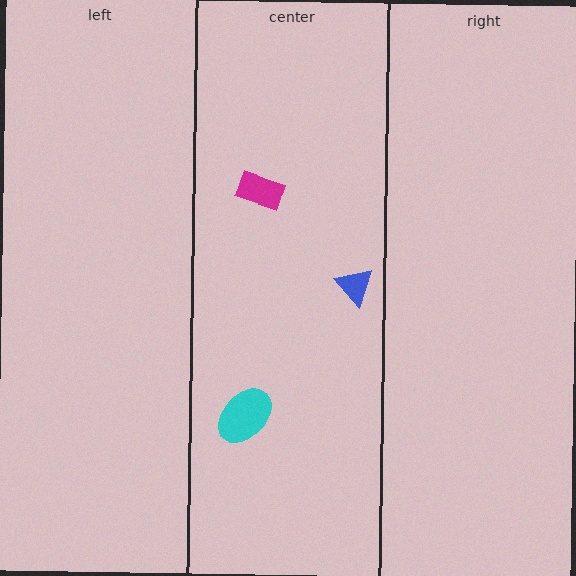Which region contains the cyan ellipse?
The center region.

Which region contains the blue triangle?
The center region.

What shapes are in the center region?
The magenta rectangle, the blue triangle, the cyan ellipse.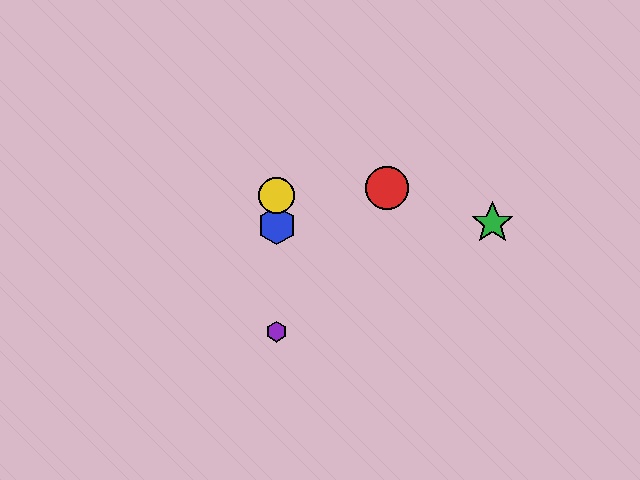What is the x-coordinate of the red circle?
The red circle is at x≈387.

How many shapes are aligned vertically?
3 shapes (the blue hexagon, the yellow circle, the purple hexagon) are aligned vertically.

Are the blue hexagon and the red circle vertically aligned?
No, the blue hexagon is at x≈277 and the red circle is at x≈387.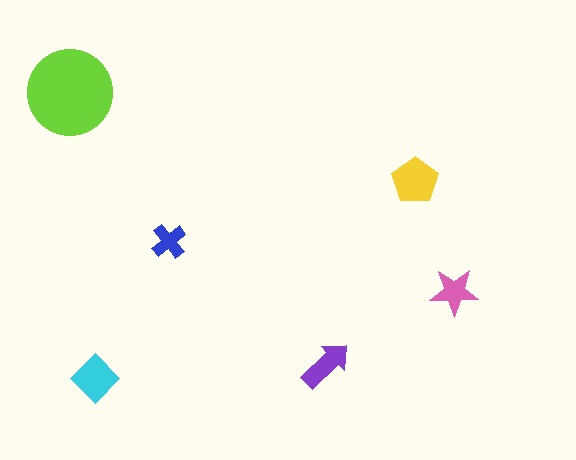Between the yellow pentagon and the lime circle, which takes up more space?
The lime circle.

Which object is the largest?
The lime circle.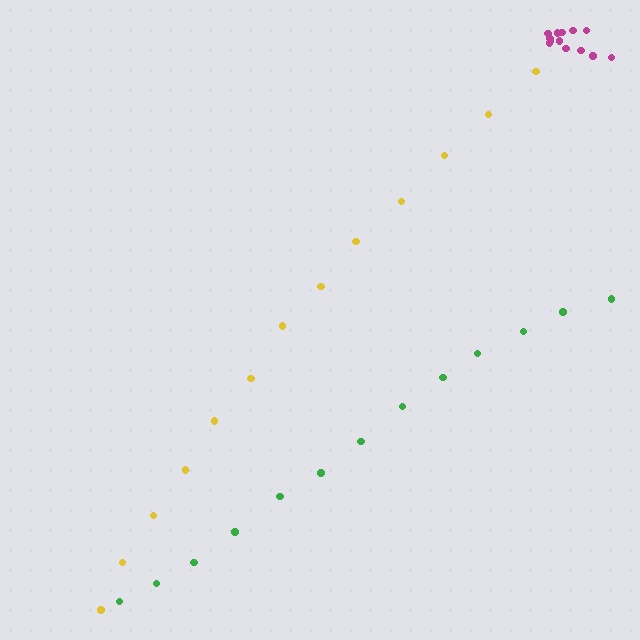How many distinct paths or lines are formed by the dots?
There are 3 distinct paths.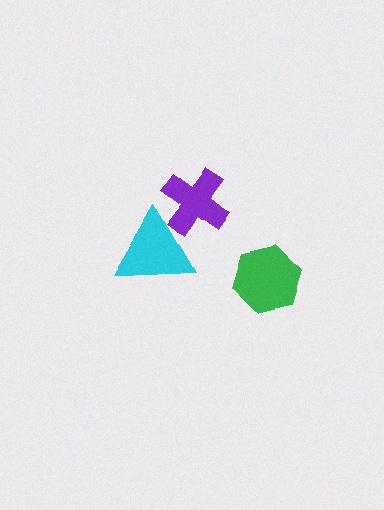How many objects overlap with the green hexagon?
0 objects overlap with the green hexagon.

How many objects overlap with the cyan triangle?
1 object overlaps with the cyan triangle.